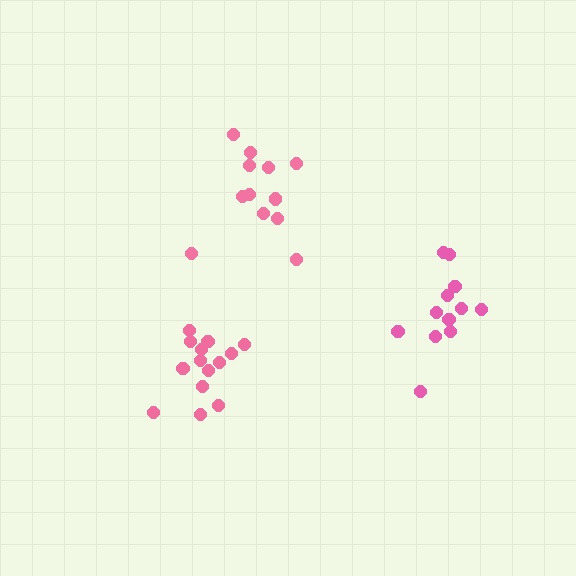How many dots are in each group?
Group 1: 12 dots, Group 2: 12 dots, Group 3: 14 dots (38 total).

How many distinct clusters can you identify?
There are 3 distinct clusters.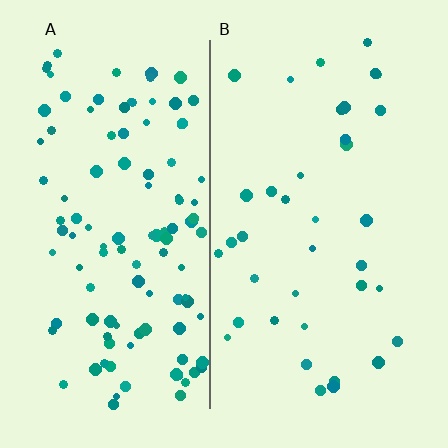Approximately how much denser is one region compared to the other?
Approximately 3.0× — region A over region B.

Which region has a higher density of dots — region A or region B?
A (the left).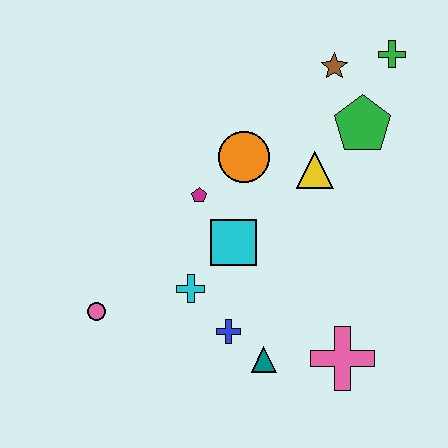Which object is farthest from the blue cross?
The green cross is farthest from the blue cross.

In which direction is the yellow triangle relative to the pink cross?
The yellow triangle is above the pink cross.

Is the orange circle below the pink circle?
No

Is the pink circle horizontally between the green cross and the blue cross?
No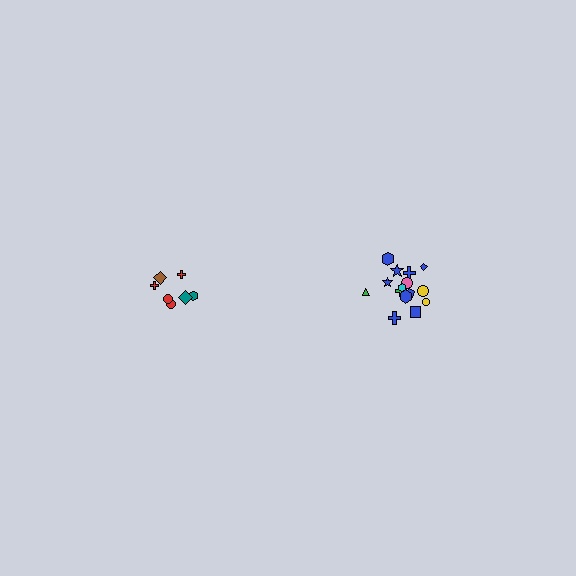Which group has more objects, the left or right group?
The right group.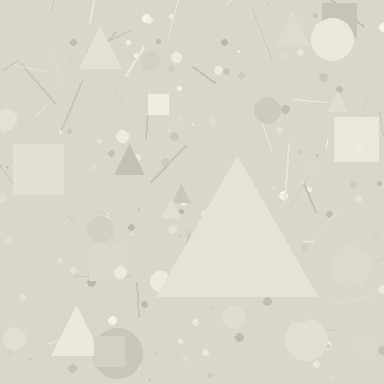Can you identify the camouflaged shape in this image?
The camouflaged shape is a triangle.